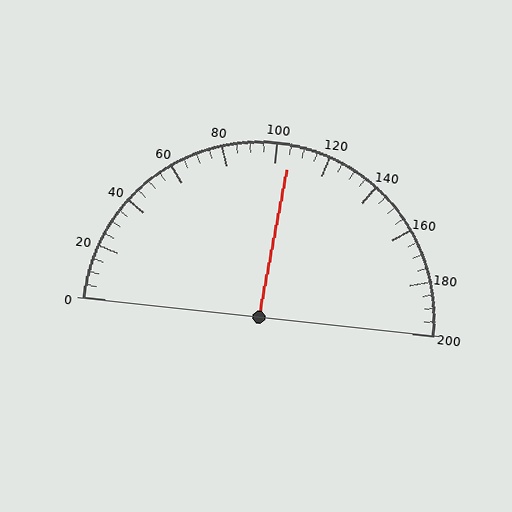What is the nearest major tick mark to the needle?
The nearest major tick mark is 100.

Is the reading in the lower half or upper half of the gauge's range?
The reading is in the upper half of the range (0 to 200).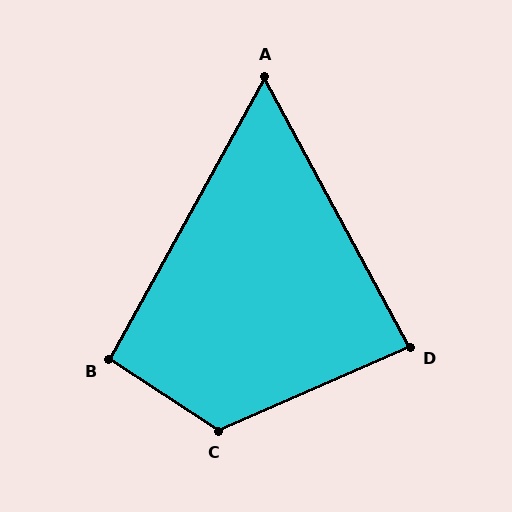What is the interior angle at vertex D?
Approximately 85 degrees (approximately right).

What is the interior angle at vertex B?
Approximately 95 degrees (approximately right).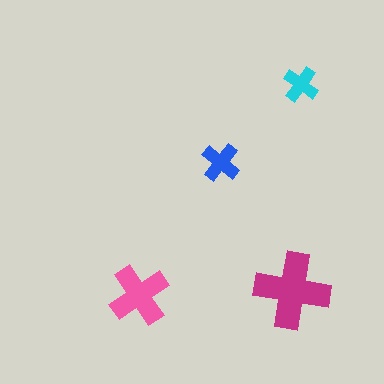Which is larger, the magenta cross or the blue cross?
The magenta one.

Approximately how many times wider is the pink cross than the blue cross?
About 1.5 times wider.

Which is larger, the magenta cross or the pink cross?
The magenta one.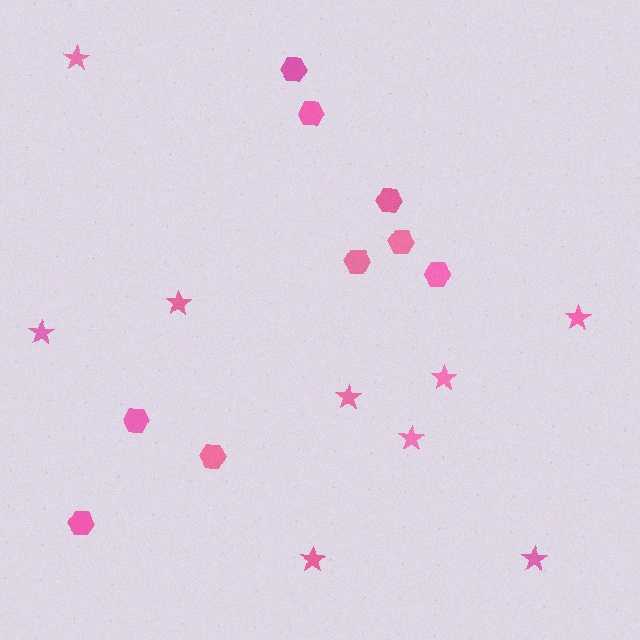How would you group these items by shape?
There are 2 groups: one group of stars (9) and one group of hexagons (9).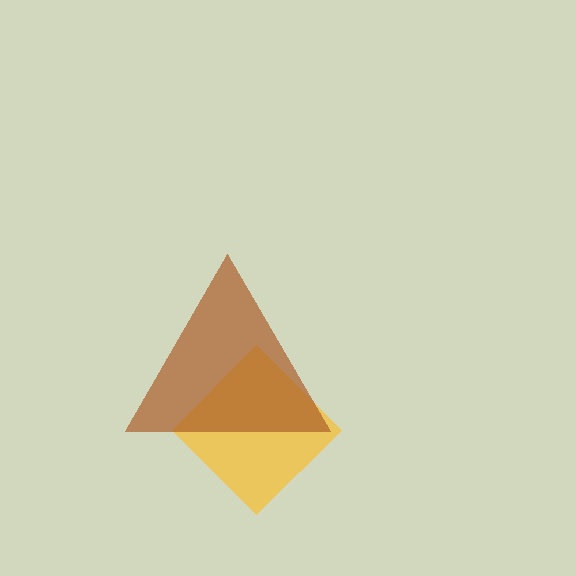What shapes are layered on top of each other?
The layered shapes are: a yellow diamond, a brown triangle.